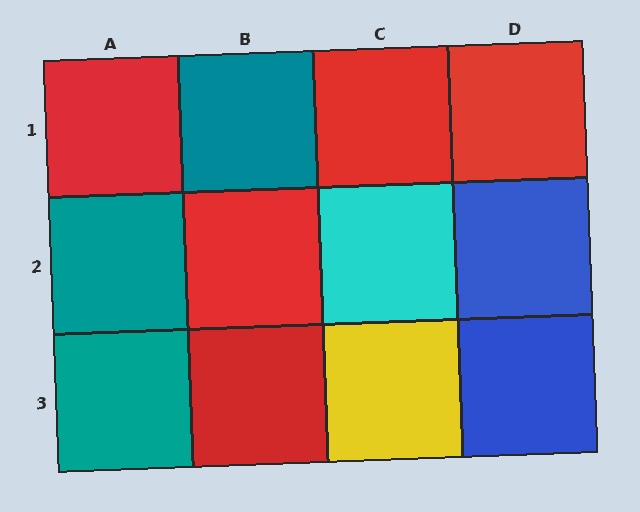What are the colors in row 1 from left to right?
Red, teal, red, red.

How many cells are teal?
3 cells are teal.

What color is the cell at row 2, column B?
Red.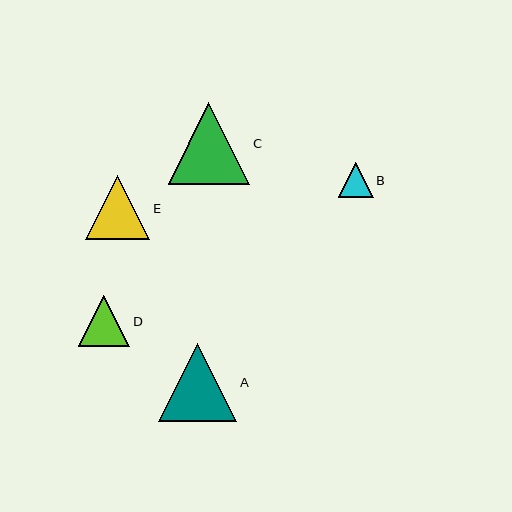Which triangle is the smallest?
Triangle B is the smallest with a size of approximately 35 pixels.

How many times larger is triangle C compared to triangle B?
Triangle C is approximately 2.3 times the size of triangle B.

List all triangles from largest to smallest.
From largest to smallest: C, A, E, D, B.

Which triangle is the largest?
Triangle C is the largest with a size of approximately 81 pixels.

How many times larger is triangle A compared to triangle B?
Triangle A is approximately 2.2 times the size of triangle B.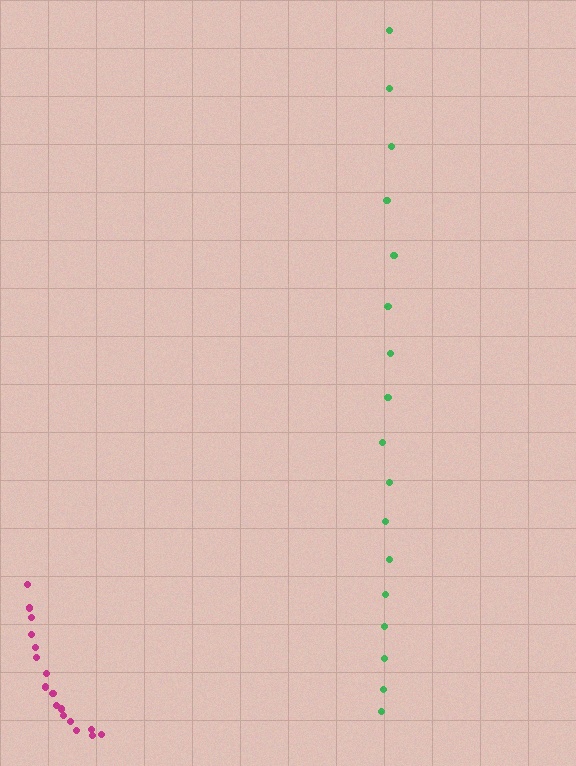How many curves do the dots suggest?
There are 2 distinct paths.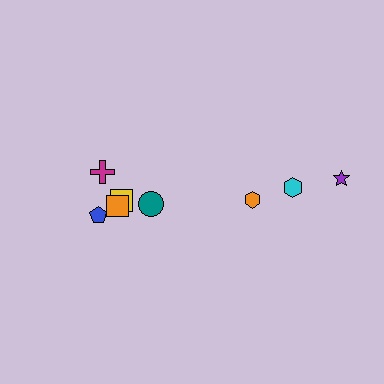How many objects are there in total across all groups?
There are 8 objects.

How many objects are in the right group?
There are 3 objects.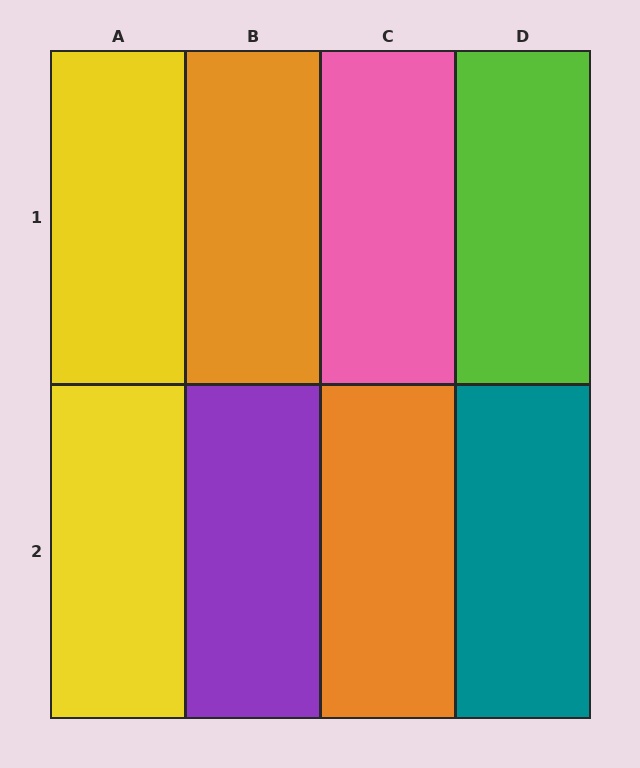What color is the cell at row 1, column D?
Lime.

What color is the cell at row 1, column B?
Orange.